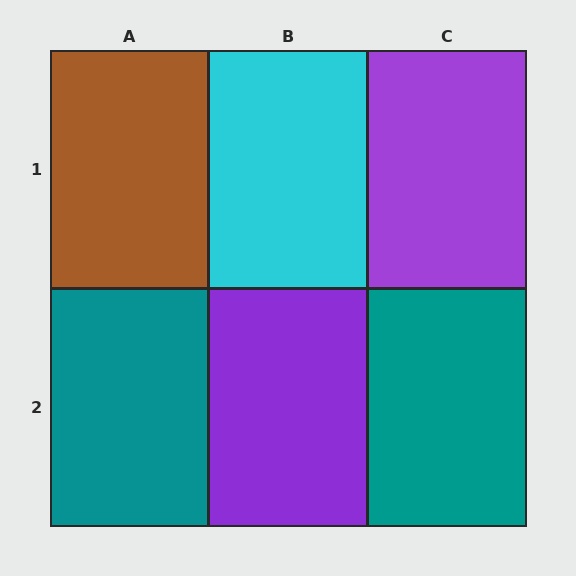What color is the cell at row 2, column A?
Teal.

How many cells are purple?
2 cells are purple.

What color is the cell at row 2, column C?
Teal.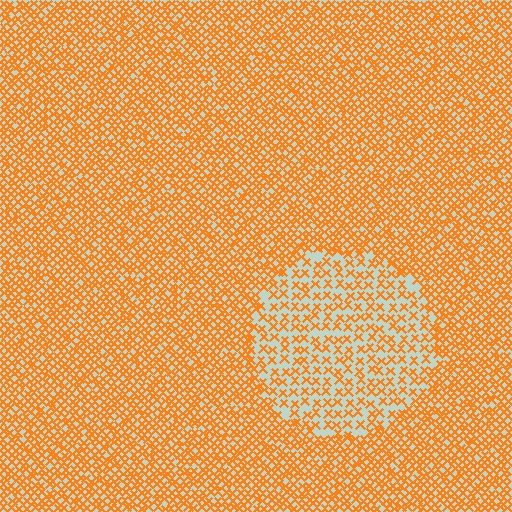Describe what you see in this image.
The image contains small orange elements arranged at two different densities. A circle-shaped region is visible where the elements are less densely packed than the surrounding area.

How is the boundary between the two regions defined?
The boundary is defined by a change in element density (approximately 2.0x ratio). All elements are the same color, size, and shape.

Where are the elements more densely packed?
The elements are more densely packed outside the circle boundary.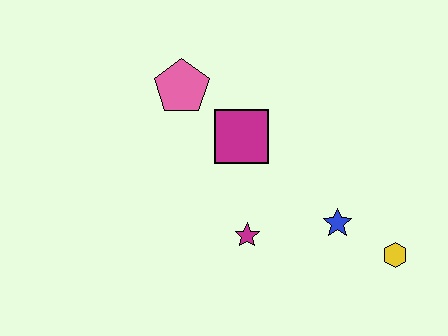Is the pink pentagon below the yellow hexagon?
No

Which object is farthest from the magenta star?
The pink pentagon is farthest from the magenta star.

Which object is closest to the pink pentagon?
The magenta square is closest to the pink pentagon.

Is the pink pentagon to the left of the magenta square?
Yes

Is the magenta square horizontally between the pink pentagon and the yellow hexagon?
Yes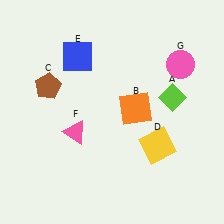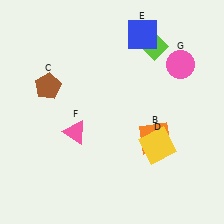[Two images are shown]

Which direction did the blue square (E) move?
The blue square (E) moved right.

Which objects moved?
The objects that moved are: the lime diamond (A), the orange square (B), the blue square (E).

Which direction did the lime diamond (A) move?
The lime diamond (A) moved up.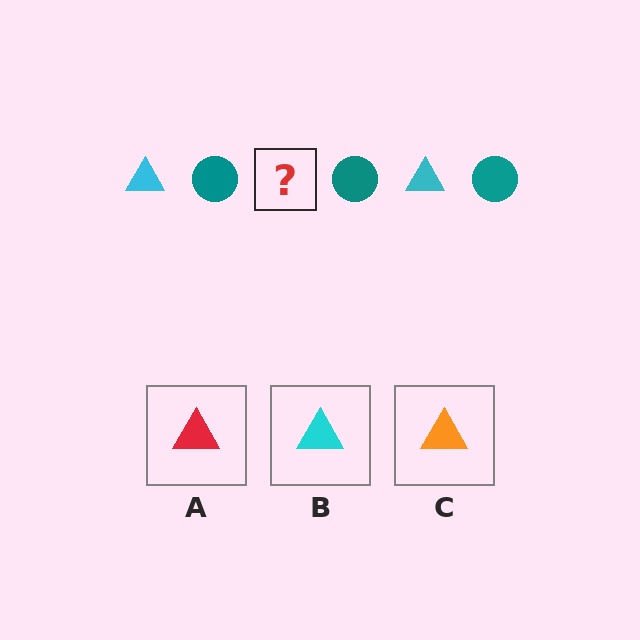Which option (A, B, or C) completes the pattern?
B.